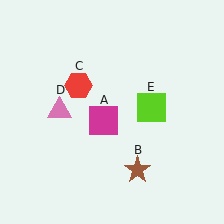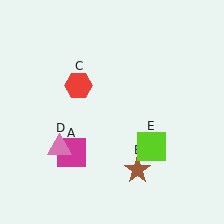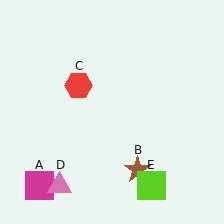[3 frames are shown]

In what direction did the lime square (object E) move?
The lime square (object E) moved down.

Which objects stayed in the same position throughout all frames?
Brown star (object B) and red hexagon (object C) remained stationary.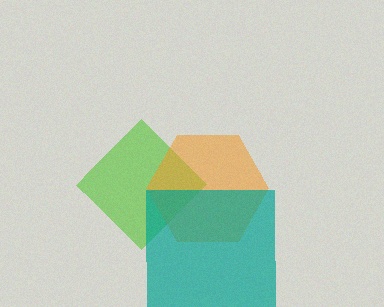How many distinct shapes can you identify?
There are 3 distinct shapes: a lime diamond, an orange hexagon, a teal square.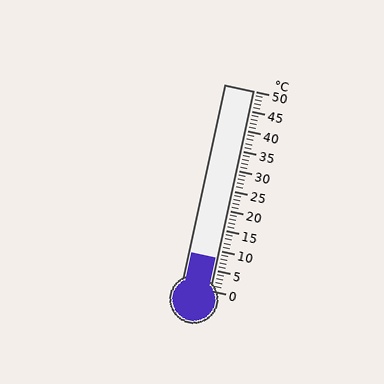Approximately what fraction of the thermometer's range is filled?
The thermometer is filled to approximately 15% of its range.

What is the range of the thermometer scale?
The thermometer scale ranges from 0°C to 50°C.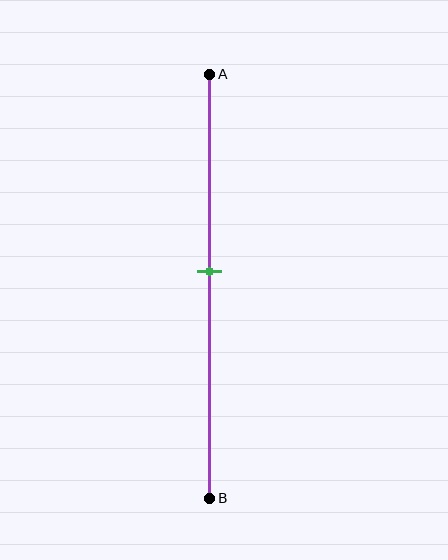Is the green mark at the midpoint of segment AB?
No, the mark is at about 45% from A, not at the 50% midpoint.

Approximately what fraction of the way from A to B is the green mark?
The green mark is approximately 45% of the way from A to B.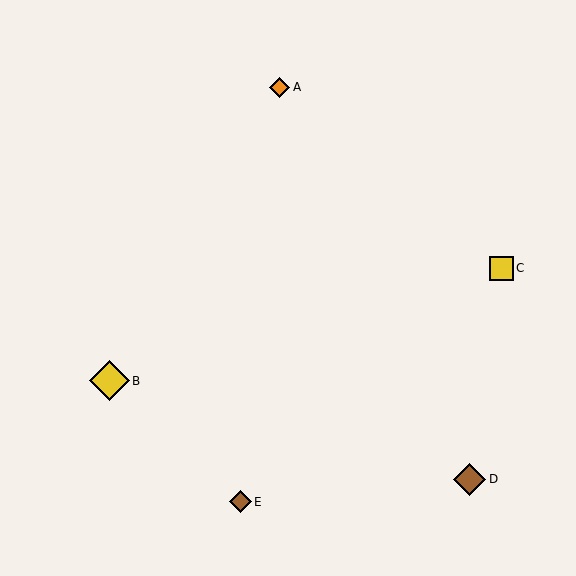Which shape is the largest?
The yellow diamond (labeled B) is the largest.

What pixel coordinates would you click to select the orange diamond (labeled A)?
Click at (279, 87) to select the orange diamond A.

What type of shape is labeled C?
Shape C is a yellow square.